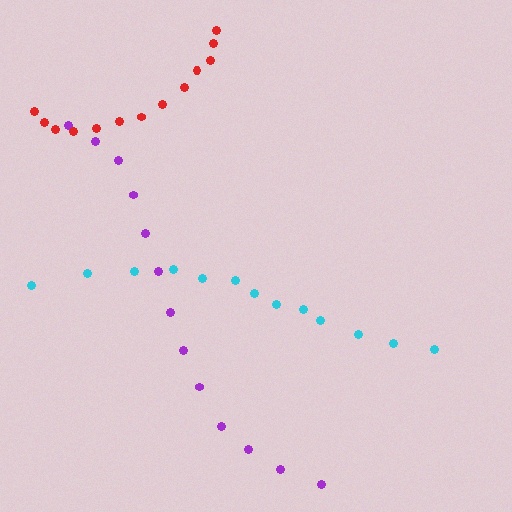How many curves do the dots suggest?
There are 3 distinct paths.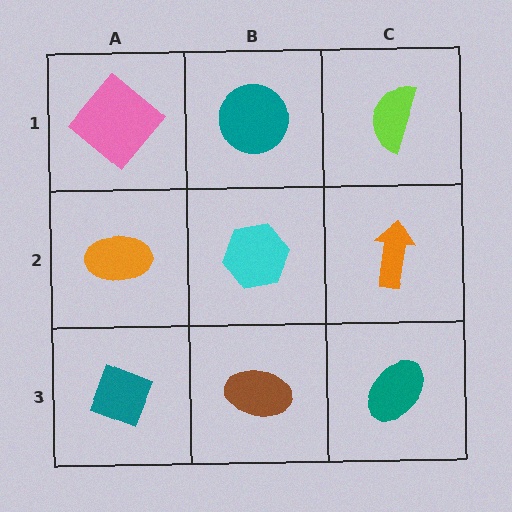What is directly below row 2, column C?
A teal ellipse.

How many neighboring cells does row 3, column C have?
2.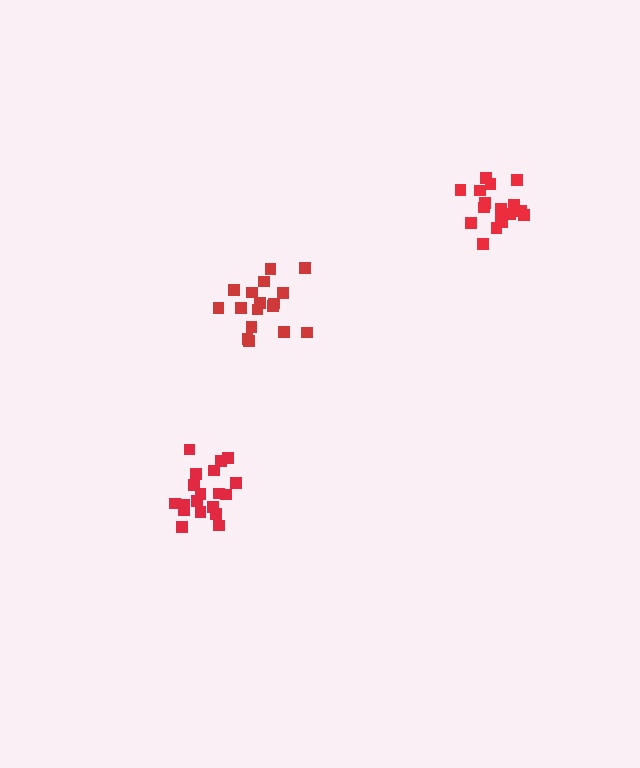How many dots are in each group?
Group 1: 18 dots, Group 2: 17 dots, Group 3: 19 dots (54 total).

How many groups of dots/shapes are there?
There are 3 groups.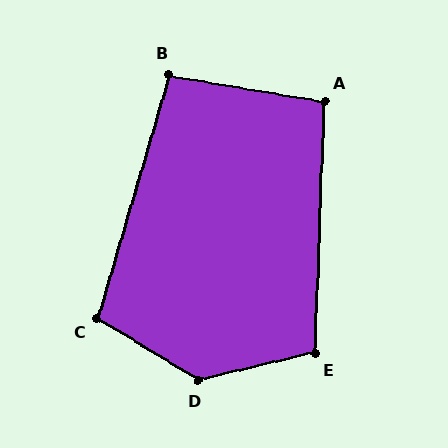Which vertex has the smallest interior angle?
B, at approximately 97 degrees.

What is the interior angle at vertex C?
Approximately 105 degrees (obtuse).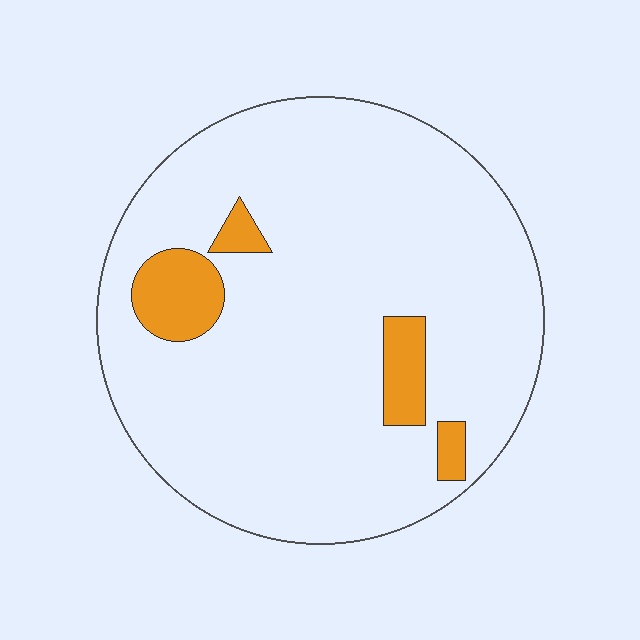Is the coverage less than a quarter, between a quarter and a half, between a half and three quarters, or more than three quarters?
Less than a quarter.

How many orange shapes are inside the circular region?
4.